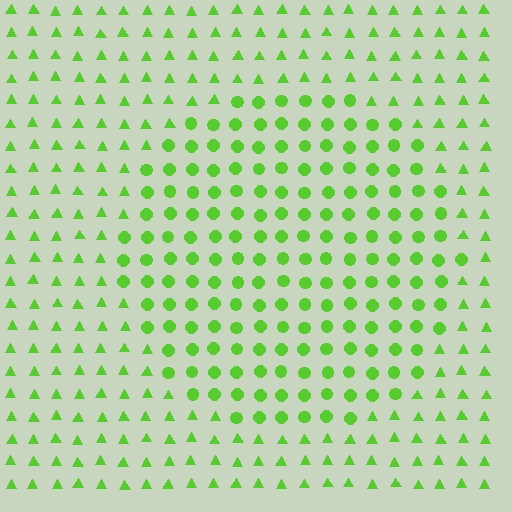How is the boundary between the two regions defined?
The boundary is defined by a change in element shape: circles inside vs. triangles outside. All elements share the same color and spacing.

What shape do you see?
I see a circle.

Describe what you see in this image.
The image is filled with small lime elements arranged in a uniform grid. A circle-shaped region contains circles, while the surrounding area contains triangles. The boundary is defined purely by the change in element shape.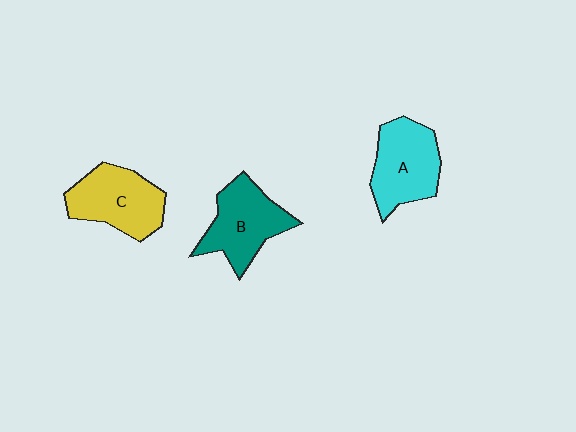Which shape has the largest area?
Shape A (cyan).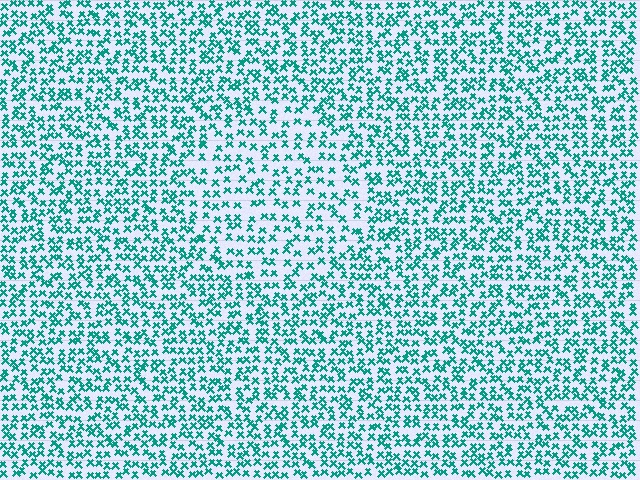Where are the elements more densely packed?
The elements are more densely packed outside the circle boundary.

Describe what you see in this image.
The image contains small teal elements arranged at two different densities. A circle-shaped region is visible where the elements are less densely packed than the surrounding area.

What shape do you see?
I see a circle.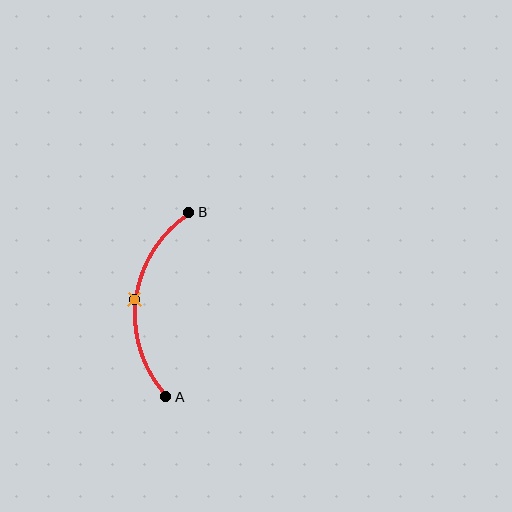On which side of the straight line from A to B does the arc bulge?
The arc bulges to the left of the straight line connecting A and B.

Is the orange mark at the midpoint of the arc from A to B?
Yes. The orange mark lies on the arc at equal arc-length from both A and B — it is the arc midpoint.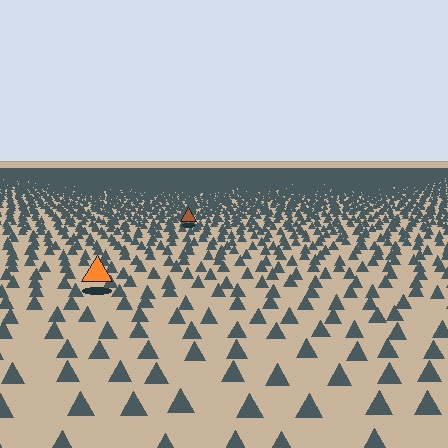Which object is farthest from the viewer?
The brown triangle is farthest from the viewer. It appears smaller and the ground texture around it is denser.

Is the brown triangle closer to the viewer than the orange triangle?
No. The orange triangle is closer — you can tell from the texture gradient: the ground texture is coarser near it.